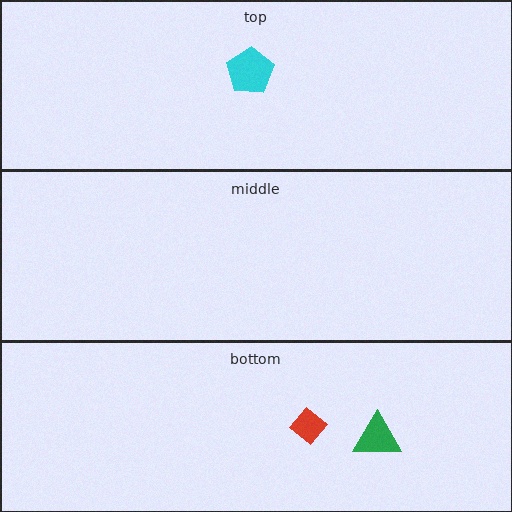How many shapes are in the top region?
1.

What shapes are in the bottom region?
The red diamond, the green triangle.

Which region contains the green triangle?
The bottom region.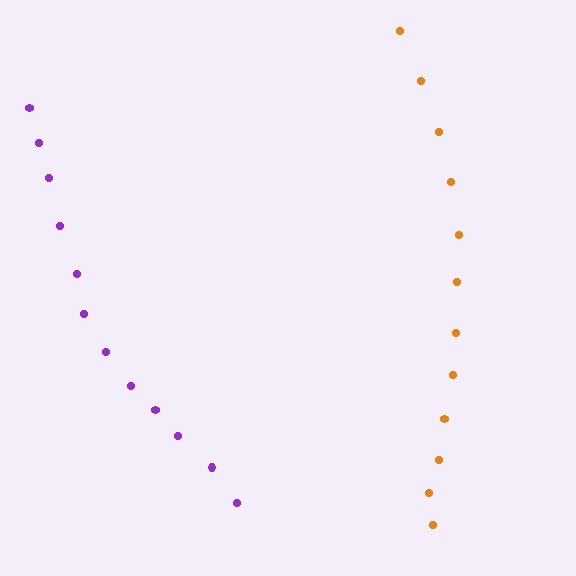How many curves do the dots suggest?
There are 2 distinct paths.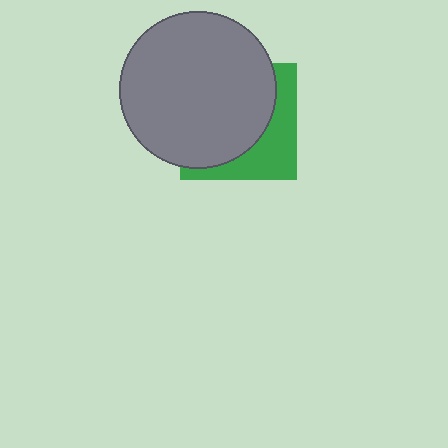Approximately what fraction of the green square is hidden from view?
Roughly 65% of the green square is hidden behind the gray circle.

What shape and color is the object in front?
The object in front is a gray circle.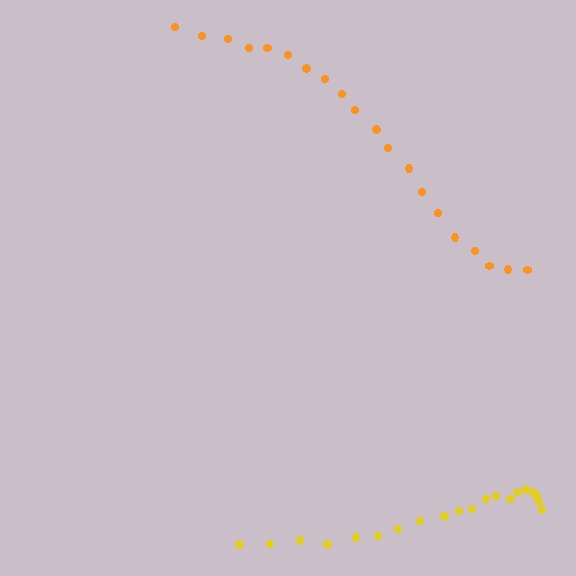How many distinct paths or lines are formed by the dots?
There are 2 distinct paths.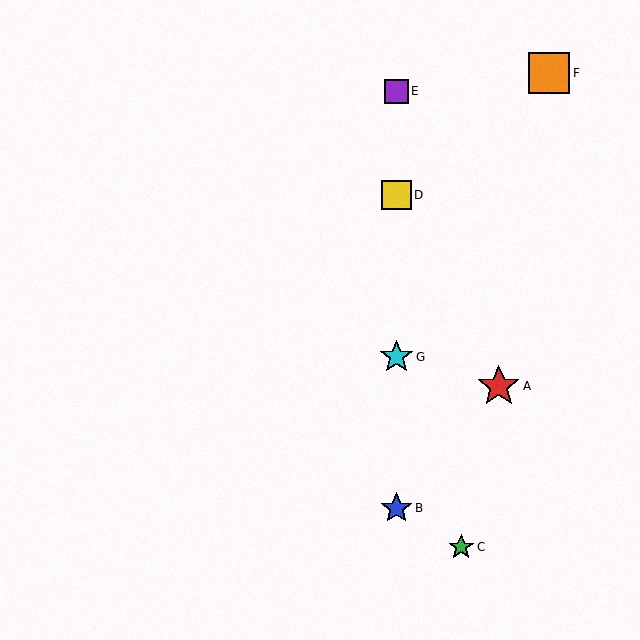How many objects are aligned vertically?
4 objects (B, D, E, G) are aligned vertically.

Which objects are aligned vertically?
Objects B, D, E, G are aligned vertically.